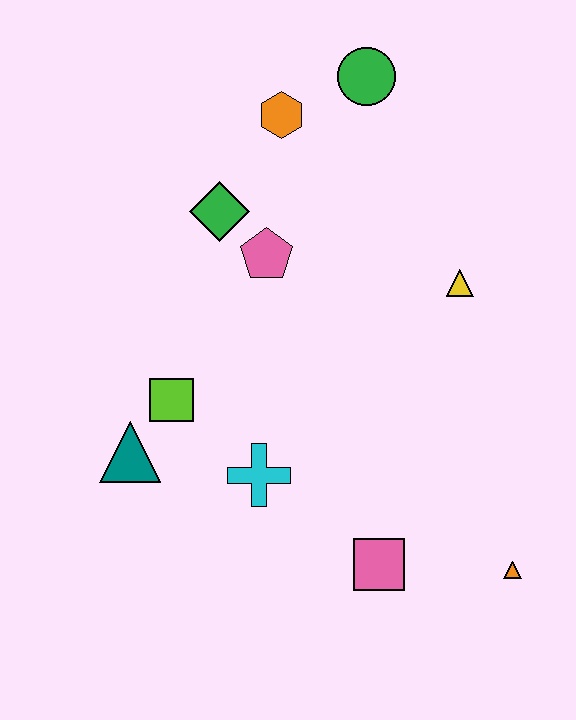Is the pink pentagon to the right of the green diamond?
Yes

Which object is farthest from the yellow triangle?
The teal triangle is farthest from the yellow triangle.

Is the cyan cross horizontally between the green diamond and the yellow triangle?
Yes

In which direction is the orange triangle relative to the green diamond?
The orange triangle is below the green diamond.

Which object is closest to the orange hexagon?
The green circle is closest to the orange hexagon.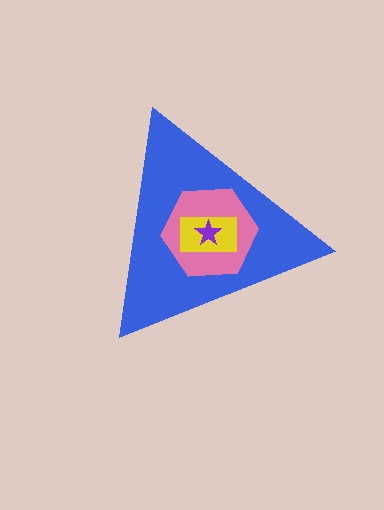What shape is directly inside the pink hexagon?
The yellow rectangle.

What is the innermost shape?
The purple star.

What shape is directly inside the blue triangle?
The pink hexagon.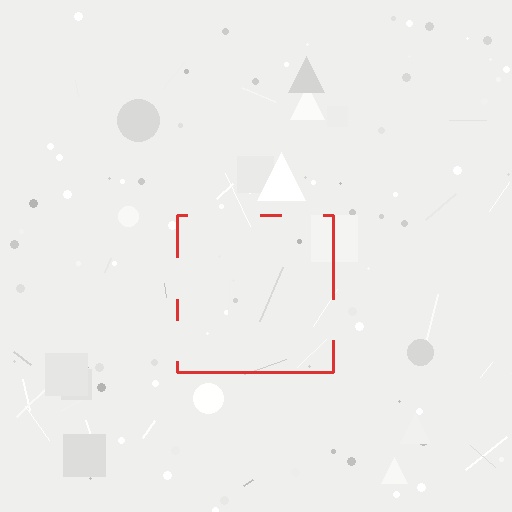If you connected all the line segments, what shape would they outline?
They would outline a square.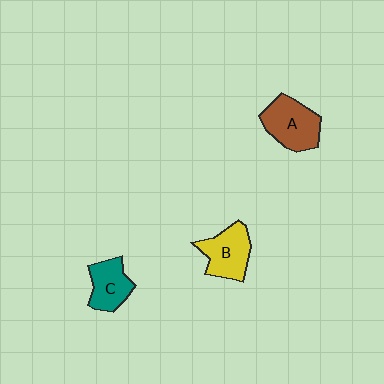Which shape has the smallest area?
Shape C (teal).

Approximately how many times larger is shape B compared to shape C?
Approximately 1.2 times.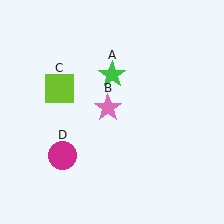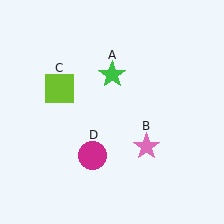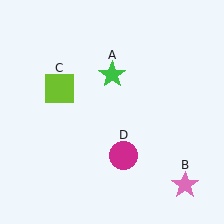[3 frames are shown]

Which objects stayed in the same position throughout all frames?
Green star (object A) and lime square (object C) remained stationary.